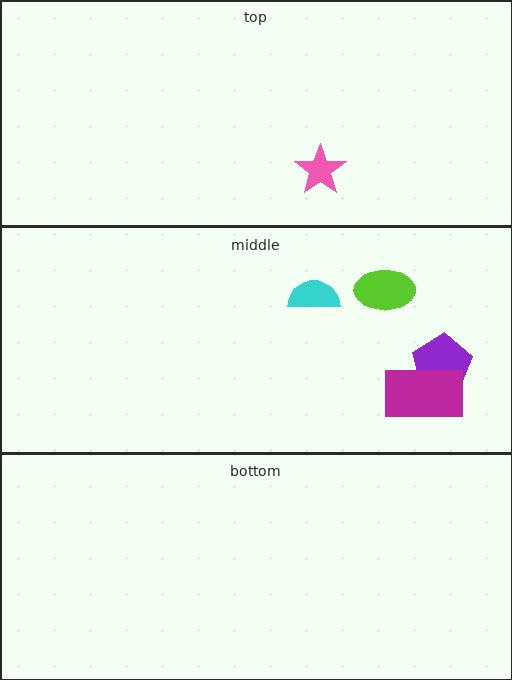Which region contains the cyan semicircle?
The middle region.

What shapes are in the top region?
The pink star.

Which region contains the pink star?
The top region.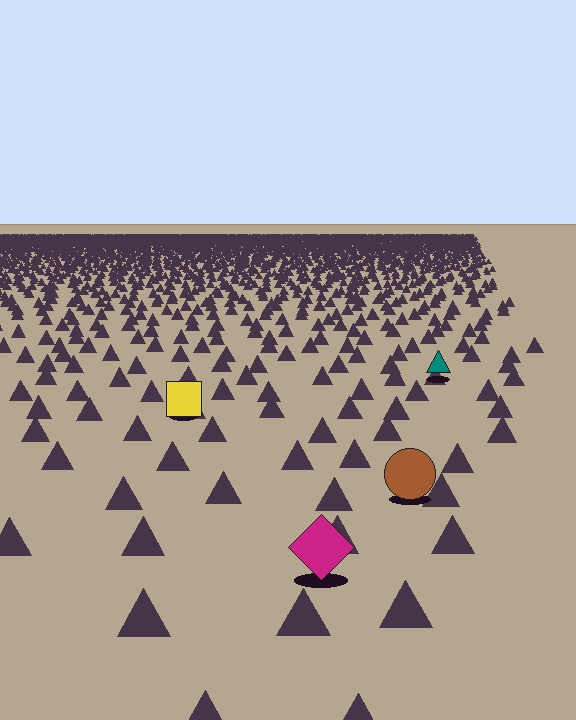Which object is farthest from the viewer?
The teal triangle is farthest from the viewer. It appears smaller and the ground texture around it is denser.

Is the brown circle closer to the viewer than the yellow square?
Yes. The brown circle is closer — you can tell from the texture gradient: the ground texture is coarser near it.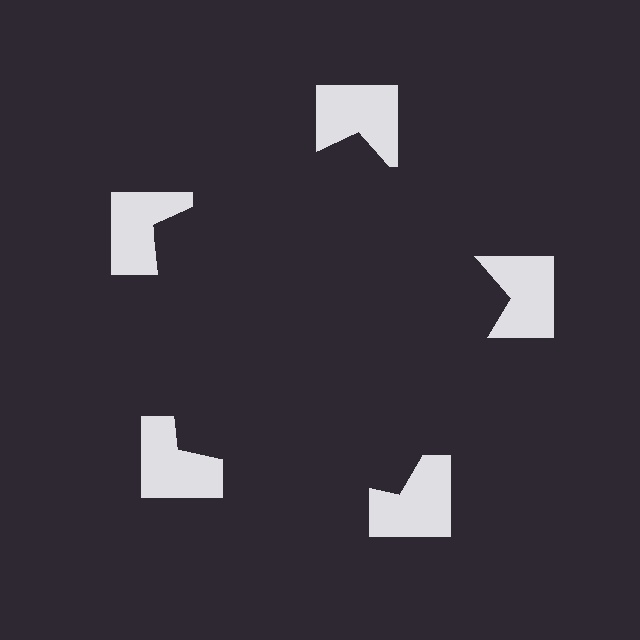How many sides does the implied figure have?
5 sides.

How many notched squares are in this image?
There are 5 — one at each vertex of the illusory pentagon.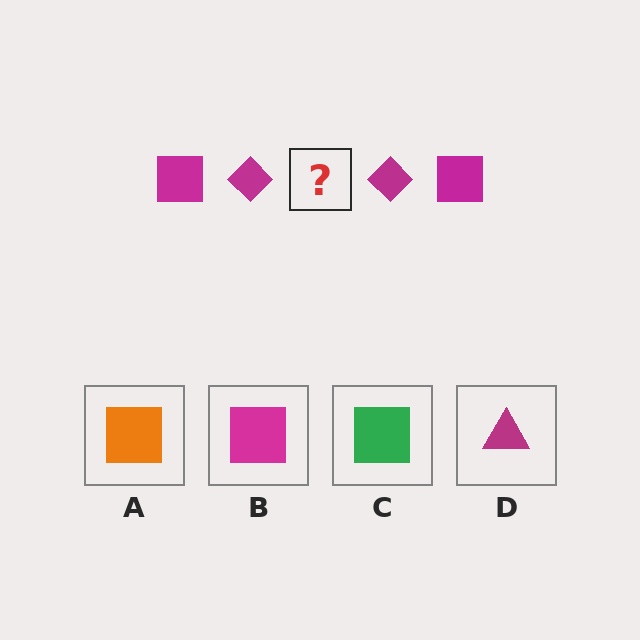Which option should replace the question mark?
Option B.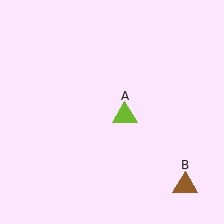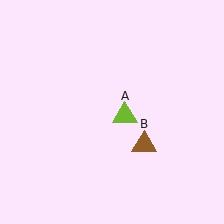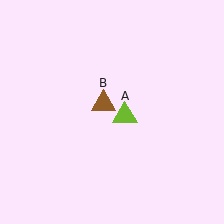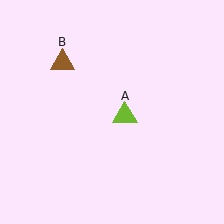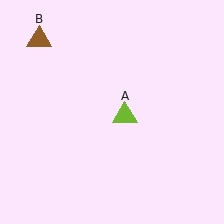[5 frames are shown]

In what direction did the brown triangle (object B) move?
The brown triangle (object B) moved up and to the left.